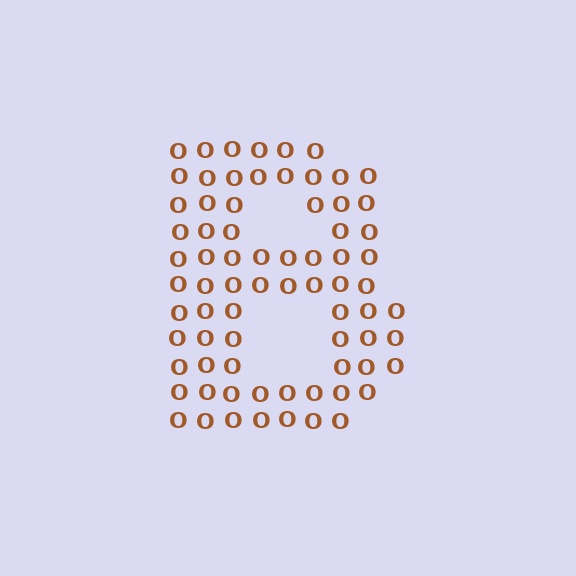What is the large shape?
The large shape is the letter B.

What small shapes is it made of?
It is made of small letter O's.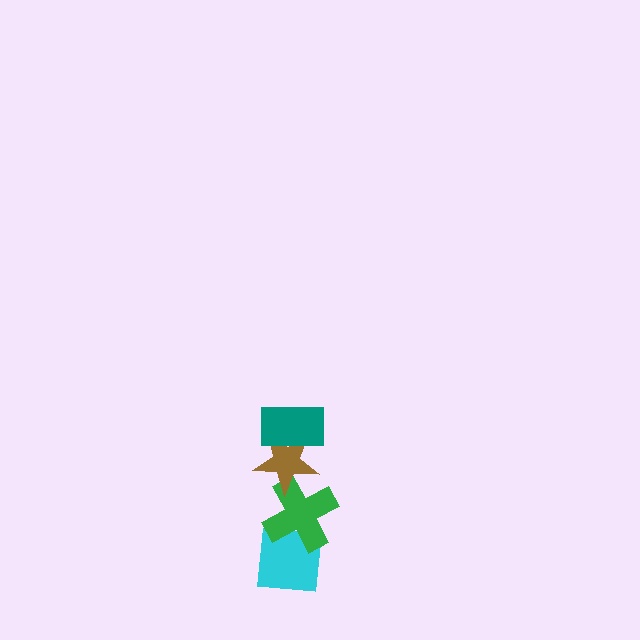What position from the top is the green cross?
The green cross is 3rd from the top.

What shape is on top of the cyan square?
The green cross is on top of the cyan square.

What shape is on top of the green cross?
The brown star is on top of the green cross.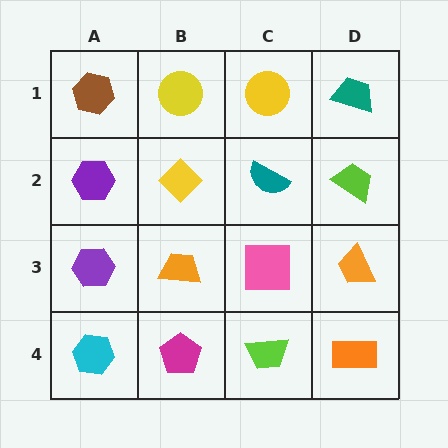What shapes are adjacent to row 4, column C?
A pink square (row 3, column C), a magenta pentagon (row 4, column B), an orange rectangle (row 4, column D).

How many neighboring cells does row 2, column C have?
4.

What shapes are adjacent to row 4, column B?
An orange trapezoid (row 3, column B), a cyan hexagon (row 4, column A), a lime trapezoid (row 4, column C).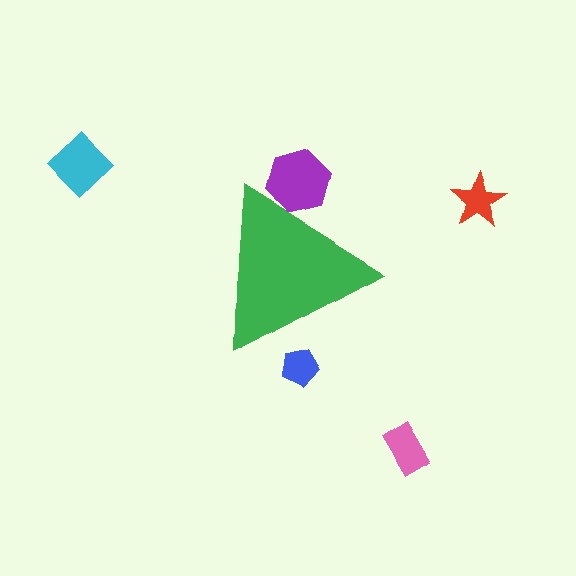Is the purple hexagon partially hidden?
Yes, the purple hexagon is partially hidden behind the green triangle.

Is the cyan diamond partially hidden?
No, the cyan diamond is fully visible.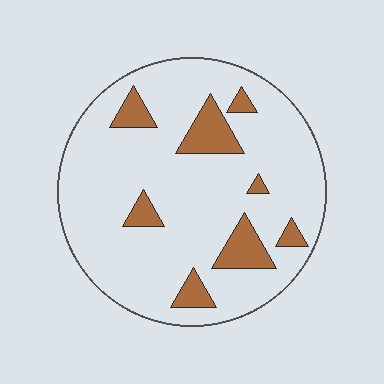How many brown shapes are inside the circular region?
8.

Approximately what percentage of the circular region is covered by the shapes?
Approximately 15%.